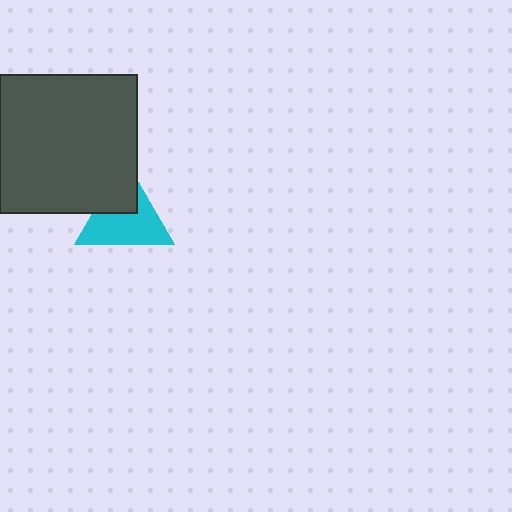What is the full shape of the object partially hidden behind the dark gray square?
The partially hidden object is a cyan triangle.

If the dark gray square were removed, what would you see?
You would see the complete cyan triangle.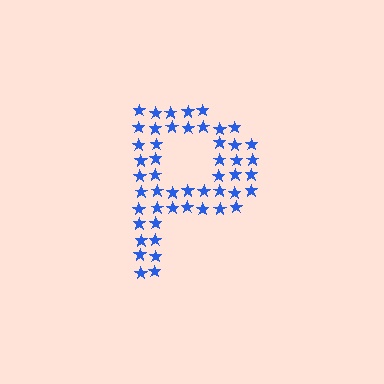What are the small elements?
The small elements are stars.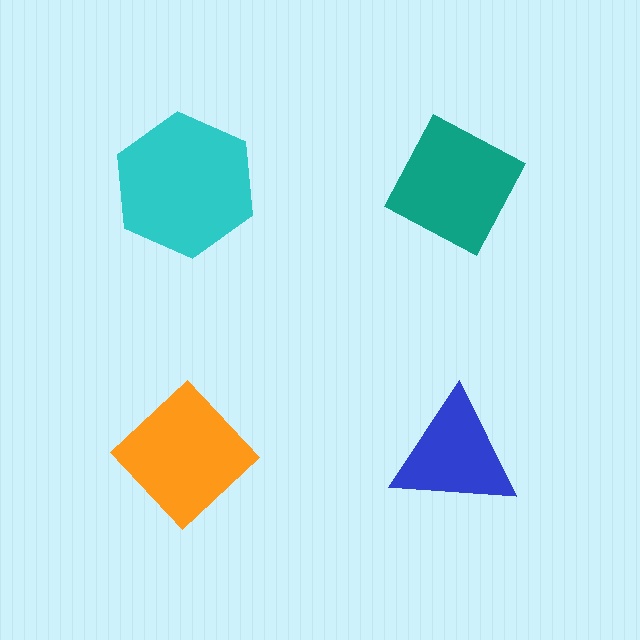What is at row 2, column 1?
An orange diamond.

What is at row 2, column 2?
A blue triangle.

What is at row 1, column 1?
A cyan hexagon.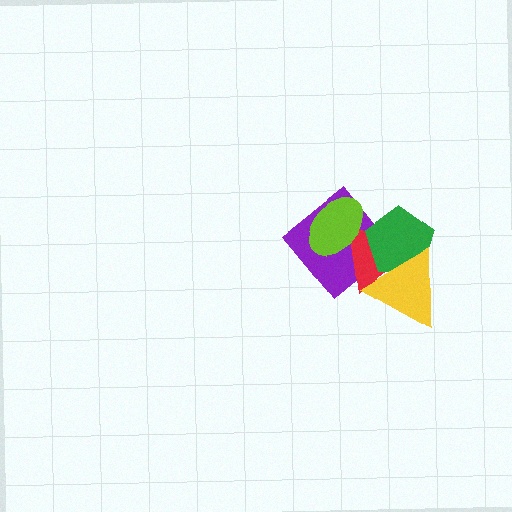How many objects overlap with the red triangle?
4 objects overlap with the red triangle.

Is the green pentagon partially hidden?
Yes, it is partially covered by another shape.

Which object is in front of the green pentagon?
The yellow triangle is in front of the green pentagon.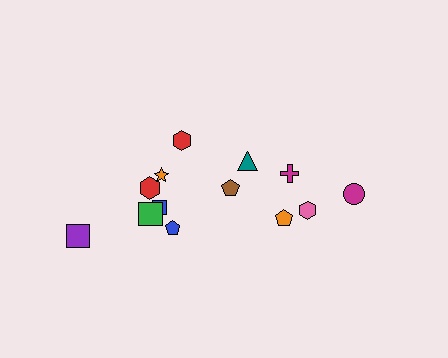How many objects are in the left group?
There are 8 objects.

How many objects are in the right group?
There are 5 objects.